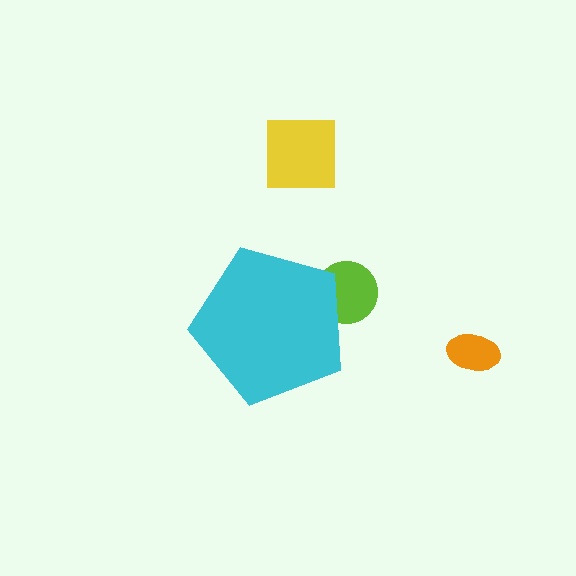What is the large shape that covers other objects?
A cyan pentagon.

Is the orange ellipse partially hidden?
No, the orange ellipse is fully visible.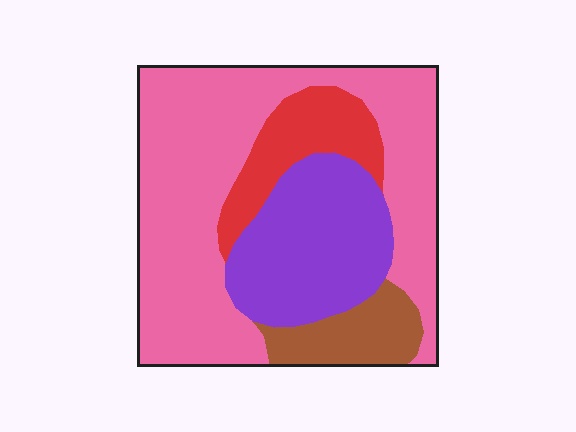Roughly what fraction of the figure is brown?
Brown covers around 10% of the figure.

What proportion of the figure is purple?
Purple covers 24% of the figure.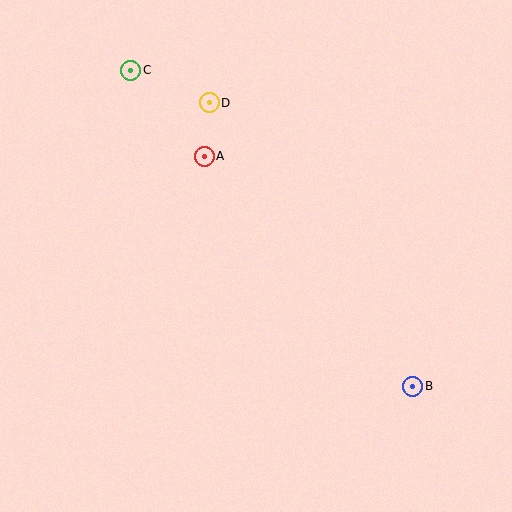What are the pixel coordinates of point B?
Point B is at (413, 386).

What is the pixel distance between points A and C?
The distance between A and C is 113 pixels.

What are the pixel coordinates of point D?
Point D is at (209, 103).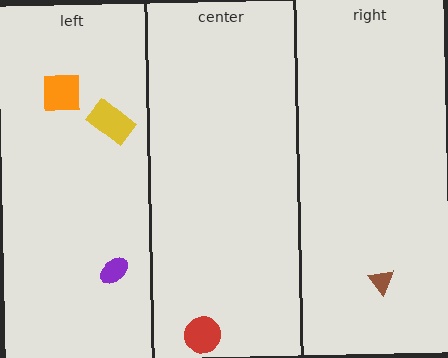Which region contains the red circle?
The center region.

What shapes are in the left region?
The purple ellipse, the yellow rectangle, the orange square.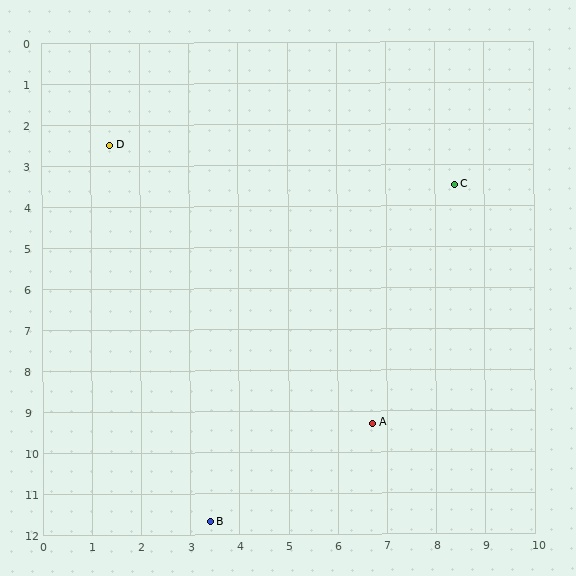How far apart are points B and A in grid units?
Points B and A are about 4.1 grid units apart.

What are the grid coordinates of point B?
Point B is at approximately (3.4, 11.7).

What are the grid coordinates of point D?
Point D is at approximately (1.4, 2.5).